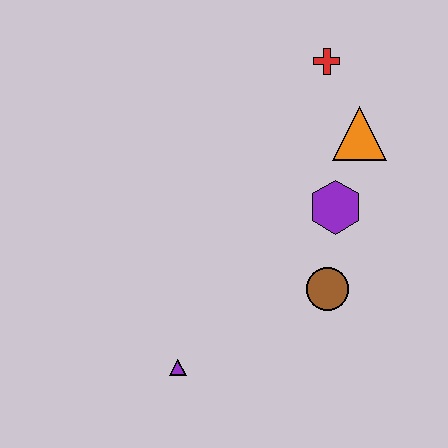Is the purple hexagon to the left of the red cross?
No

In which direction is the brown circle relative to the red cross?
The brown circle is below the red cross.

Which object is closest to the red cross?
The orange triangle is closest to the red cross.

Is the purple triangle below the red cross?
Yes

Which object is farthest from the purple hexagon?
The purple triangle is farthest from the purple hexagon.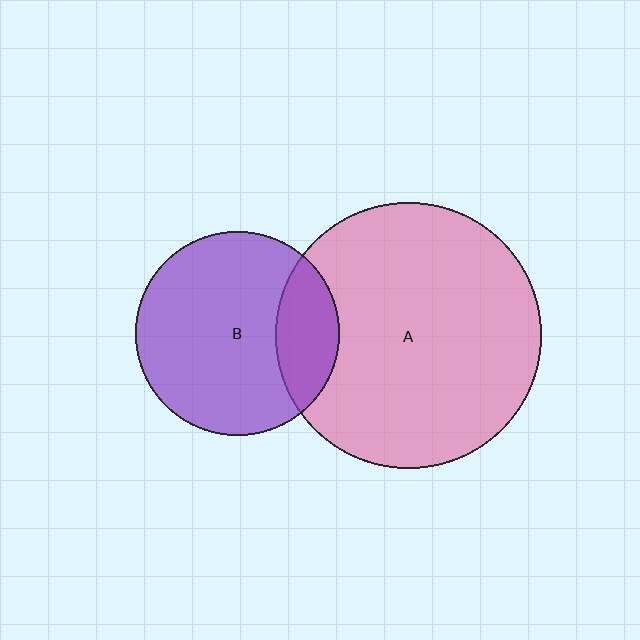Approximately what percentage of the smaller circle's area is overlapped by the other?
Approximately 20%.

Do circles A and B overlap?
Yes.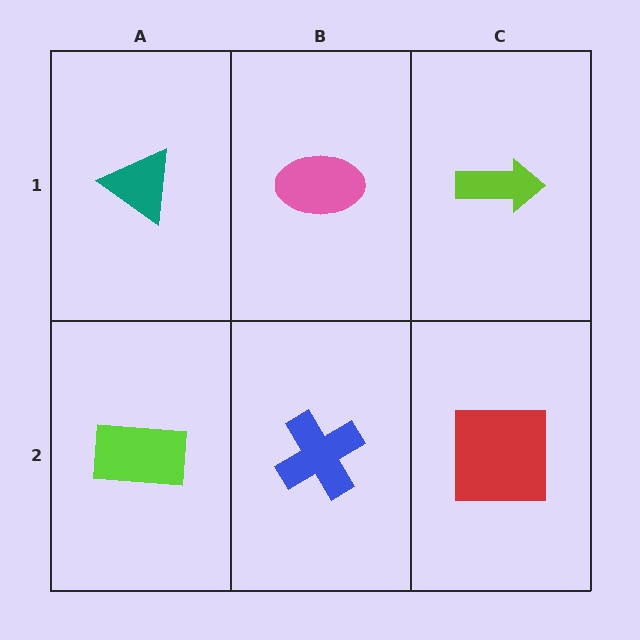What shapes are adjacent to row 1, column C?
A red square (row 2, column C), a pink ellipse (row 1, column B).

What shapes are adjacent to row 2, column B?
A pink ellipse (row 1, column B), a lime rectangle (row 2, column A), a red square (row 2, column C).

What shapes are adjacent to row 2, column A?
A teal triangle (row 1, column A), a blue cross (row 2, column B).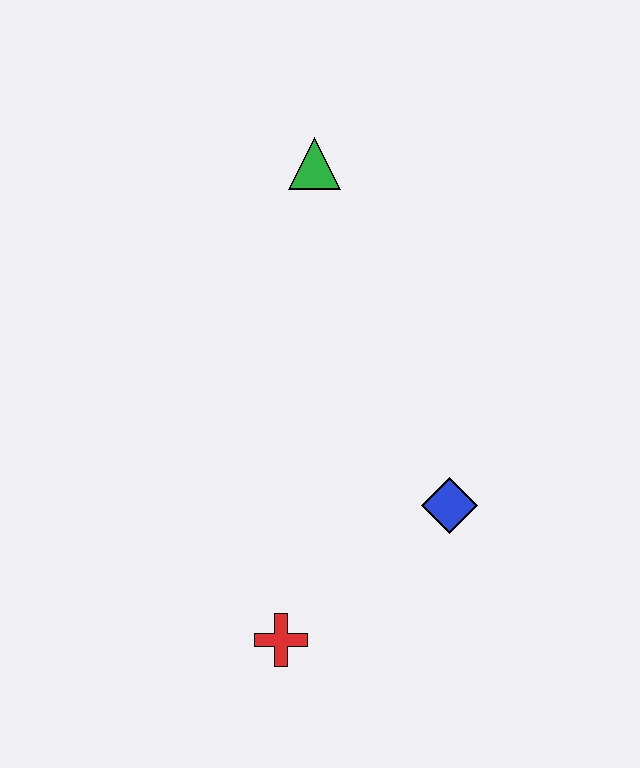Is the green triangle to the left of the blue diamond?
Yes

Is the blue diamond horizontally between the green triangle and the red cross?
No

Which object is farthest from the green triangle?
The red cross is farthest from the green triangle.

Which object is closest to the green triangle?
The blue diamond is closest to the green triangle.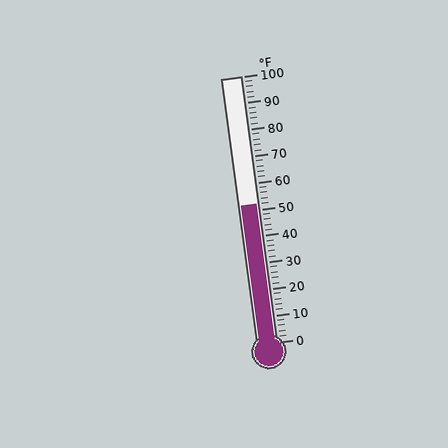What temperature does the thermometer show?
The thermometer shows approximately 52°F.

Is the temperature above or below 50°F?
The temperature is above 50°F.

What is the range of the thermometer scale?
The thermometer scale ranges from 0°F to 100°F.